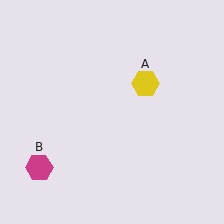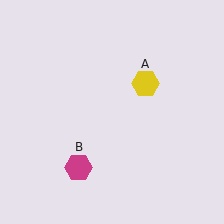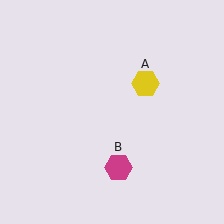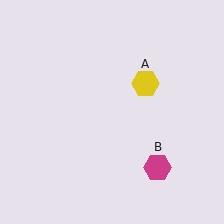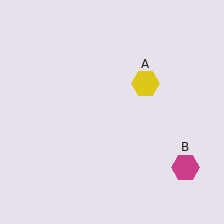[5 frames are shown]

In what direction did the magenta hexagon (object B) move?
The magenta hexagon (object B) moved right.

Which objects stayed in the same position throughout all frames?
Yellow hexagon (object A) remained stationary.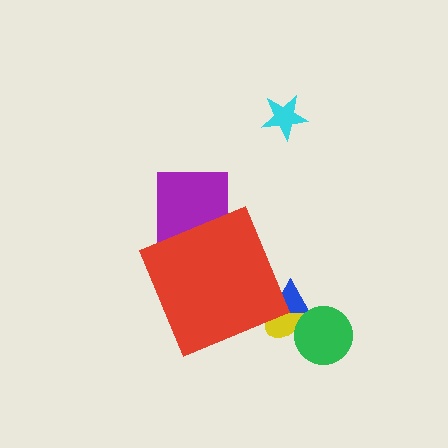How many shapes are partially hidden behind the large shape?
3 shapes are partially hidden.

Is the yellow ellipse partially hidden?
Yes, the yellow ellipse is partially hidden behind the red diamond.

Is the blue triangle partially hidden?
Yes, the blue triangle is partially hidden behind the red diamond.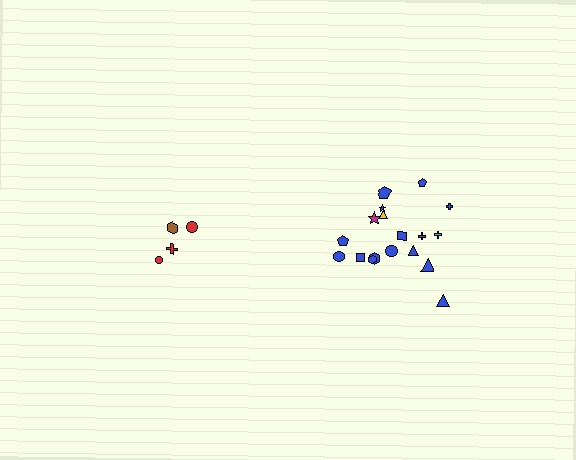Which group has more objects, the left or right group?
The right group.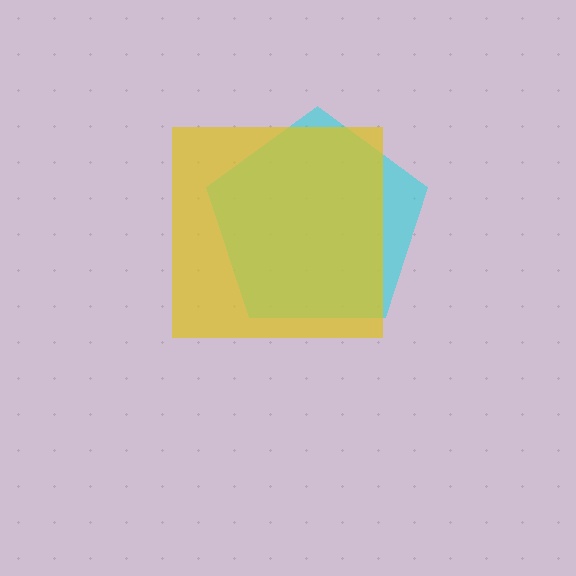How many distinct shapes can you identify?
There are 2 distinct shapes: a cyan pentagon, a yellow square.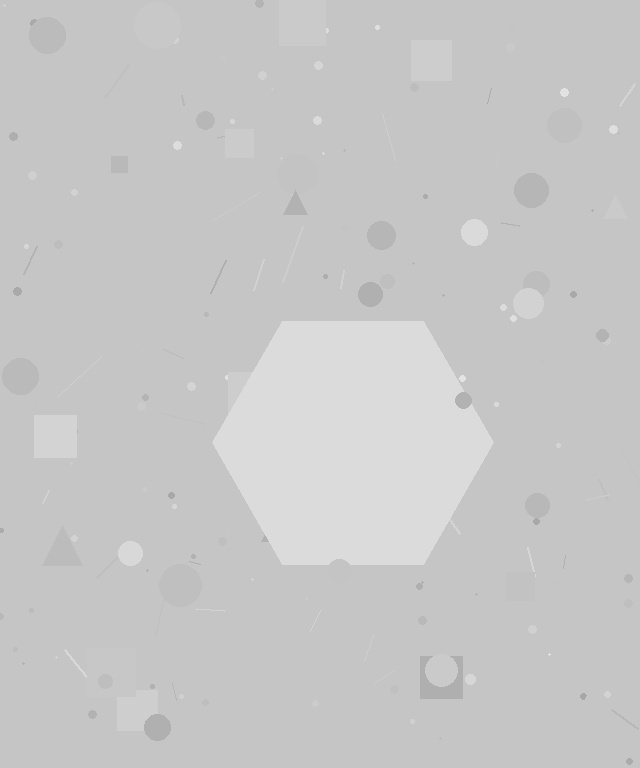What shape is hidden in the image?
A hexagon is hidden in the image.